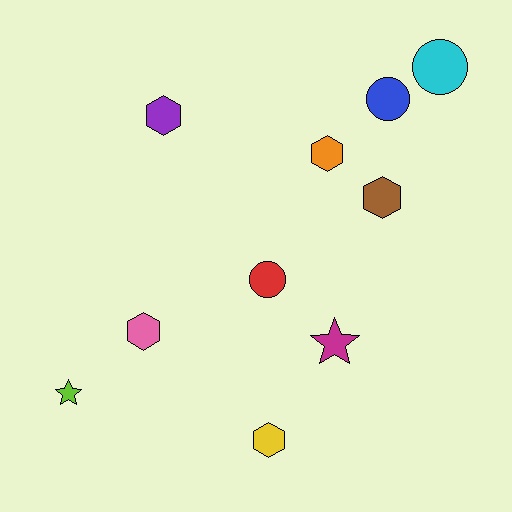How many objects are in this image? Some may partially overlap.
There are 10 objects.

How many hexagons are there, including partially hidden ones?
There are 5 hexagons.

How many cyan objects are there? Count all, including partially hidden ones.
There is 1 cyan object.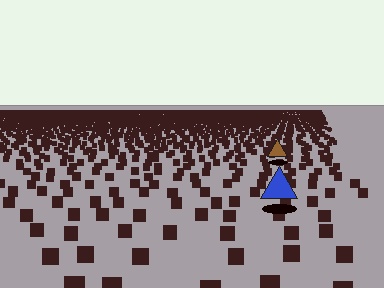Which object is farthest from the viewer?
The brown triangle is farthest from the viewer. It appears smaller and the ground texture around it is denser.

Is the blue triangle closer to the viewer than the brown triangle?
Yes. The blue triangle is closer — you can tell from the texture gradient: the ground texture is coarser near it.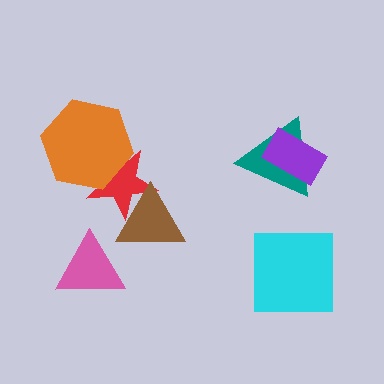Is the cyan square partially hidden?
No, no other shape covers it.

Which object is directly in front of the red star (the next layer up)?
The orange hexagon is directly in front of the red star.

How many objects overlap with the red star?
2 objects overlap with the red star.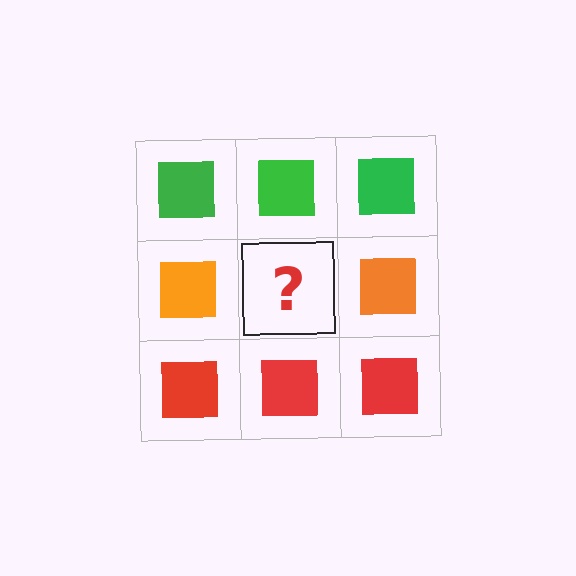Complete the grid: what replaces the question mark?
The question mark should be replaced with an orange square.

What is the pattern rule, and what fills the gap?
The rule is that each row has a consistent color. The gap should be filled with an orange square.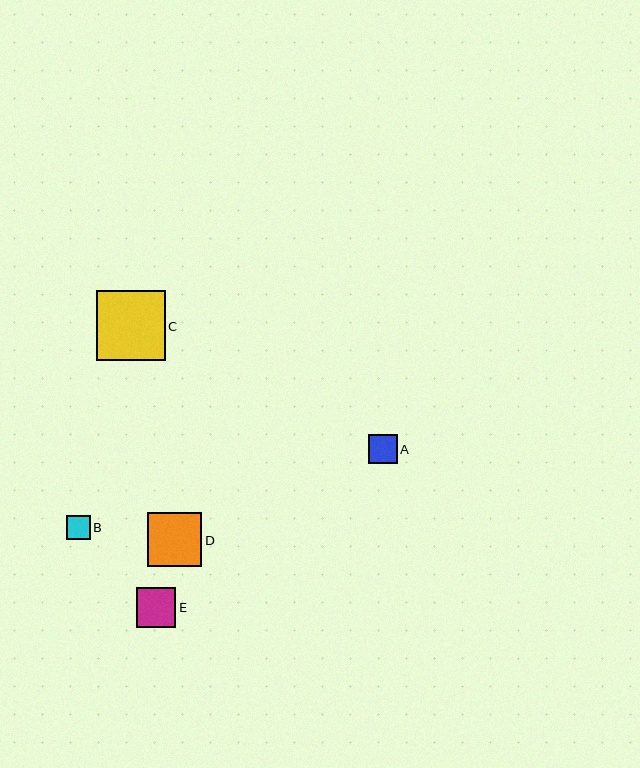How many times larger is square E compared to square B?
Square E is approximately 1.6 times the size of square B.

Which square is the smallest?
Square B is the smallest with a size of approximately 24 pixels.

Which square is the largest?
Square C is the largest with a size of approximately 69 pixels.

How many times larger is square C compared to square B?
Square C is approximately 2.9 times the size of square B.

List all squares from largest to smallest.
From largest to smallest: C, D, E, A, B.